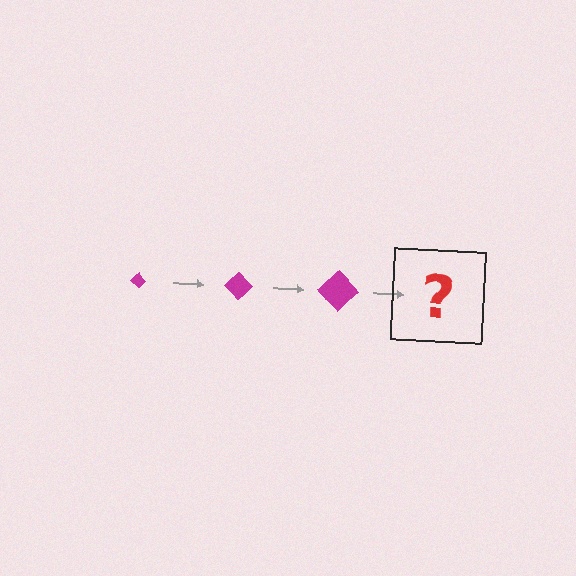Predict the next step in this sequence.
The next step is a magenta diamond, larger than the previous one.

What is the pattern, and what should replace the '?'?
The pattern is that the diamond gets progressively larger each step. The '?' should be a magenta diamond, larger than the previous one.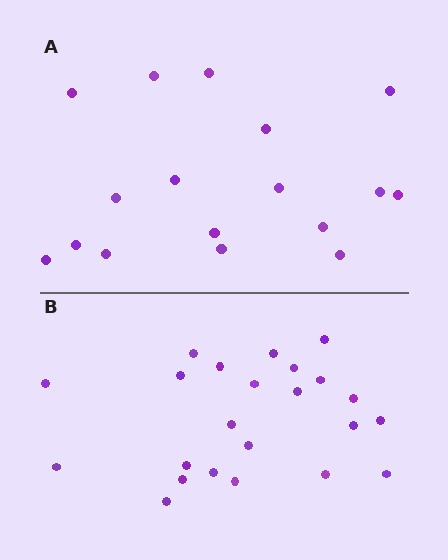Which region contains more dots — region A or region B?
Region B (the bottom region) has more dots.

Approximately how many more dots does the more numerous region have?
Region B has about 6 more dots than region A.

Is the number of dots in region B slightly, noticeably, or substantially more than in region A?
Region B has noticeably more, but not dramatically so. The ratio is roughly 1.4 to 1.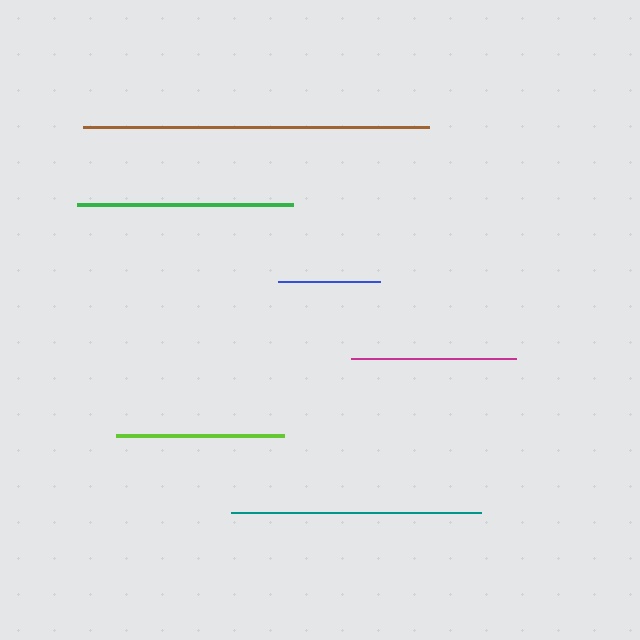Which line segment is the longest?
The brown line is the longest at approximately 346 pixels.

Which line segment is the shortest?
The blue line is the shortest at approximately 102 pixels.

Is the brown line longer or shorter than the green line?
The brown line is longer than the green line.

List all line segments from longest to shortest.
From longest to shortest: brown, teal, green, lime, magenta, blue.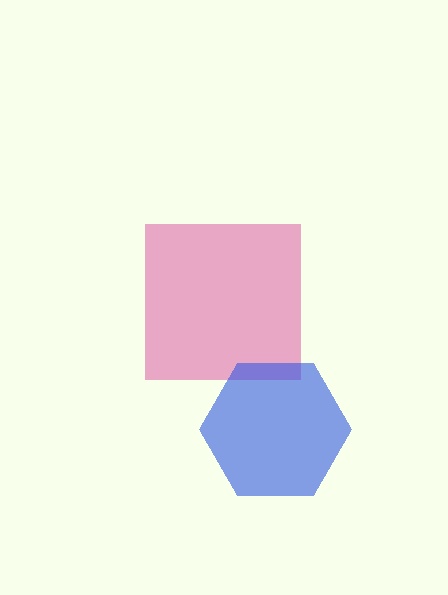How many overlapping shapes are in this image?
There are 2 overlapping shapes in the image.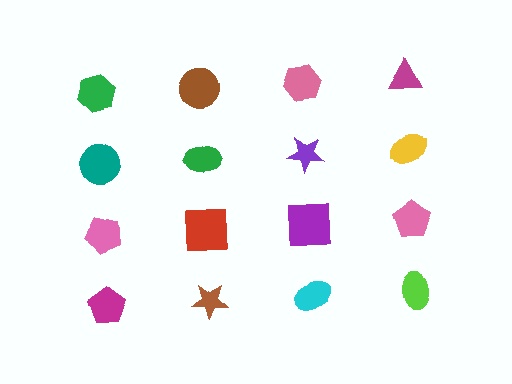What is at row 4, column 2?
A brown star.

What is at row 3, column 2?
A red square.